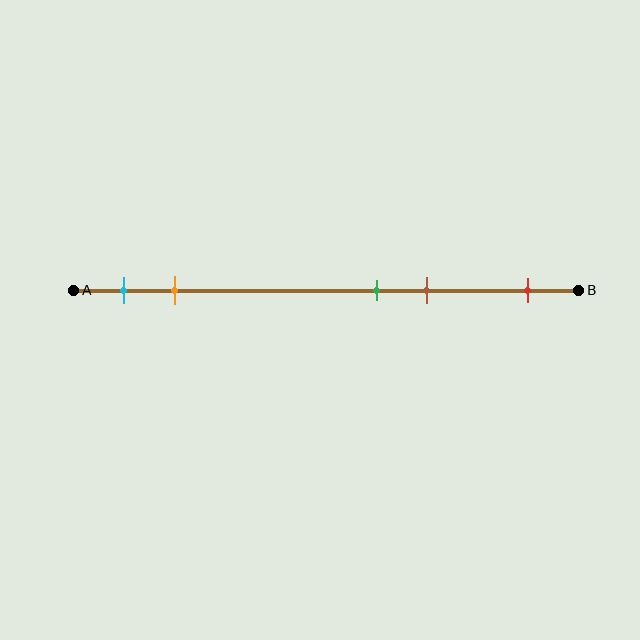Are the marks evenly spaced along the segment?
No, the marks are not evenly spaced.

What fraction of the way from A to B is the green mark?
The green mark is approximately 60% (0.6) of the way from A to B.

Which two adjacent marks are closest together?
The green and brown marks are the closest adjacent pair.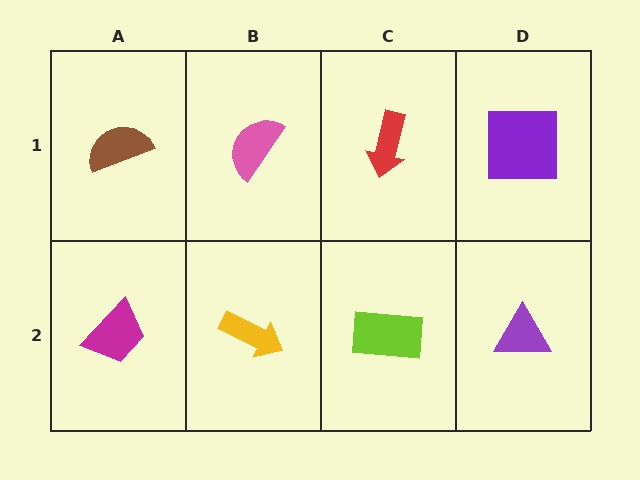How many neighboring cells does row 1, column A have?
2.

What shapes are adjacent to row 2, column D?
A purple square (row 1, column D), a lime rectangle (row 2, column C).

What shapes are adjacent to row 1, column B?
A yellow arrow (row 2, column B), a brown semicircle (row 1, column A), a red arrow (row 1, column C).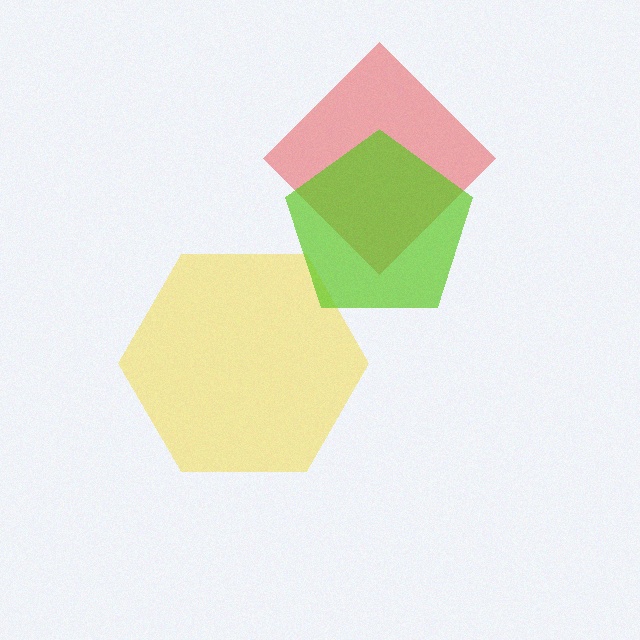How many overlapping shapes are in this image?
There are 3 overlapping shapes in the image.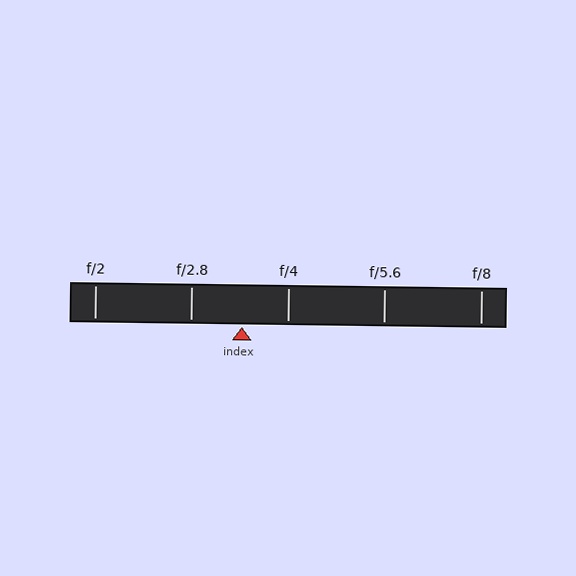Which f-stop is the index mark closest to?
The index mark is closest to f/4.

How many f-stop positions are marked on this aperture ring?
There are 5 f-stop positions marked.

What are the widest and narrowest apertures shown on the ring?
The widest aperture shown is f/2 and the narrowest is f/8.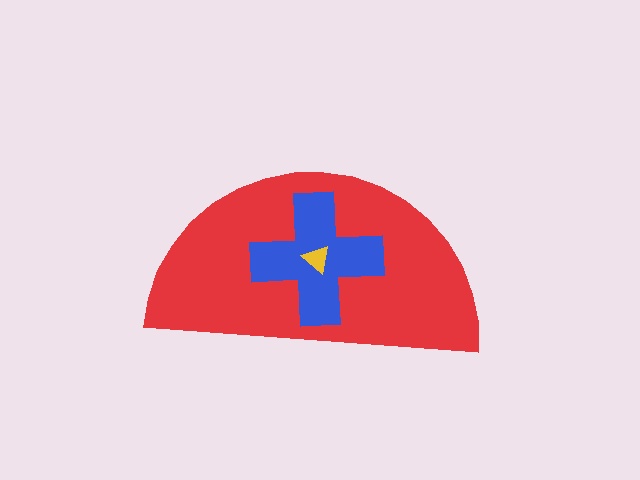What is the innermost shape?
The yellow triangle.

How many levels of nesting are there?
3.